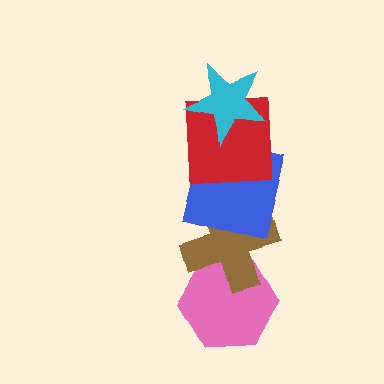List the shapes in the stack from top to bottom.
From top to bottom: the cyan star, the red square, the blue square, the brown cross, the pink hexagon.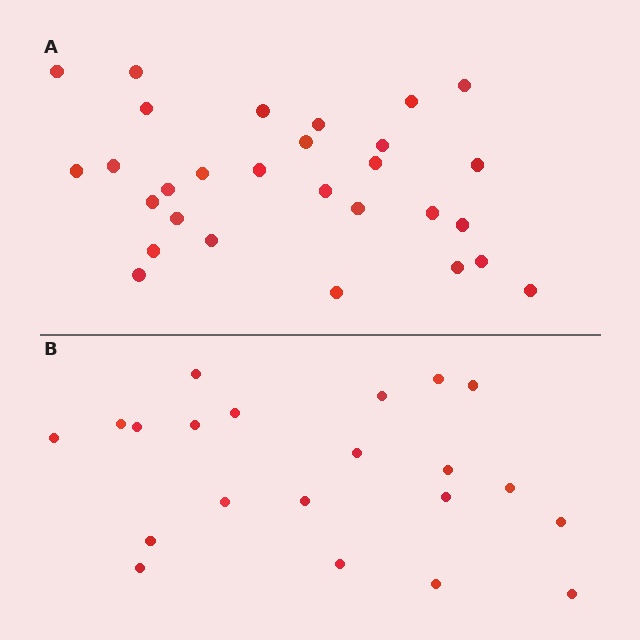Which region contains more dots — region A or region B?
Region A (the top region) has more dots.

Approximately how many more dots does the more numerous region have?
Region A has roughly 8 or so more dots than region B.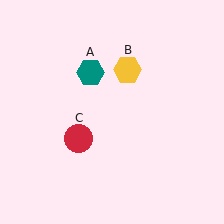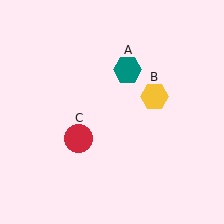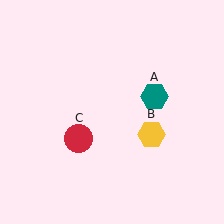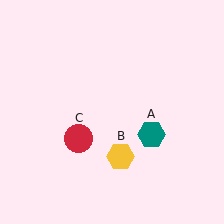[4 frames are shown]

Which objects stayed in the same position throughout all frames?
Red circle (object C) remained stationary.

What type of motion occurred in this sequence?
The teal hexagon (object A), yellow hexagon (object B) rotated clockwise around the center of the scene.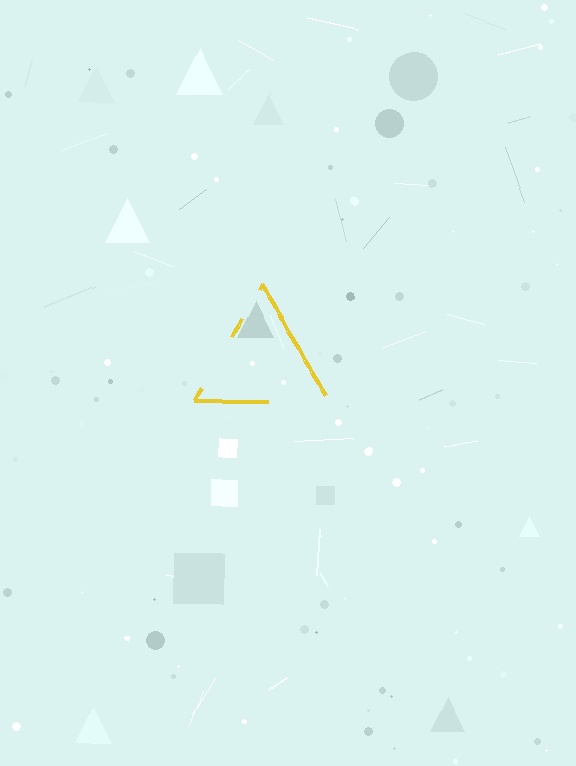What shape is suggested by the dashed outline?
The dashed outline suggests a triangle.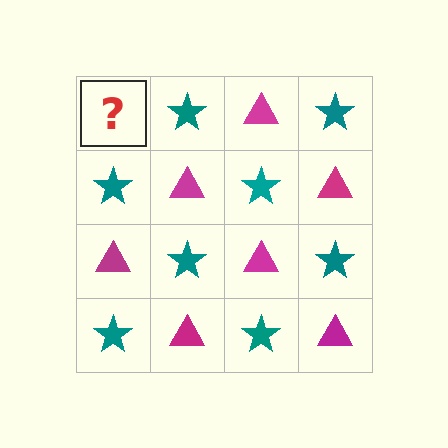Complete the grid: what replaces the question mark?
The question mark should be replaced with a magenta triangle.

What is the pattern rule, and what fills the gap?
The rule is that it alternates magenta triangle and teal star in a checkerboard pattern. The gap should be filled with a magenta triangle.